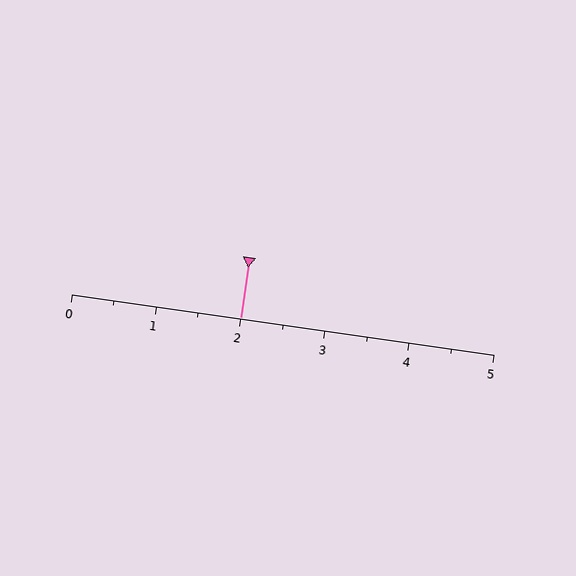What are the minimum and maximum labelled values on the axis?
The axis runs from 0 to 5.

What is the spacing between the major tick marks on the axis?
The major ticks are spaced 1 apart.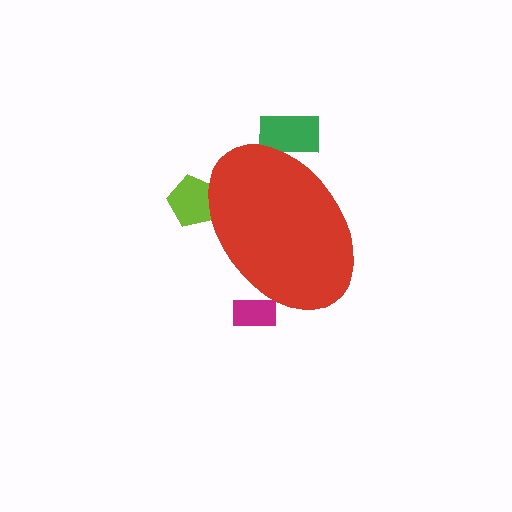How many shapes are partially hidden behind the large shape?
3 shapes are partially hidden.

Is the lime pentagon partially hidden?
Yes, the lime pentagon is partially hidden behind the red ellipse.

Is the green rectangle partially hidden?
Yes, the green rectangle is partially hidden behind the red ellipse.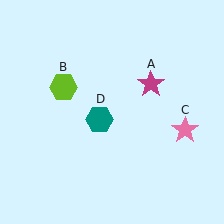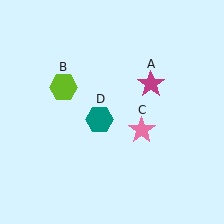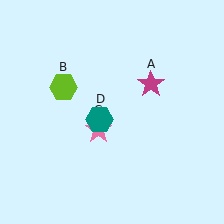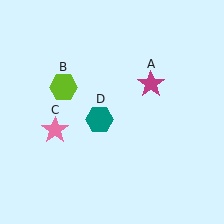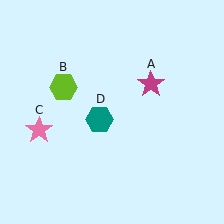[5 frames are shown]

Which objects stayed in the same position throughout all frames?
Magenta star (object A) and lime hexagon (object B) and teal hexagon (object D) remained stationary.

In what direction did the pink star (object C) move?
The pink star (object C) moved left.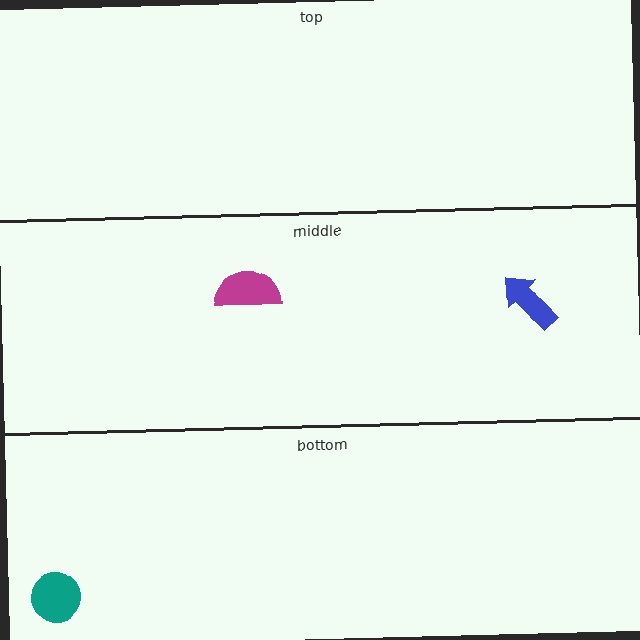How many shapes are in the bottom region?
1.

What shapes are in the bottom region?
The teal circle.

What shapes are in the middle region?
The blue arrow, the magenta semicircle.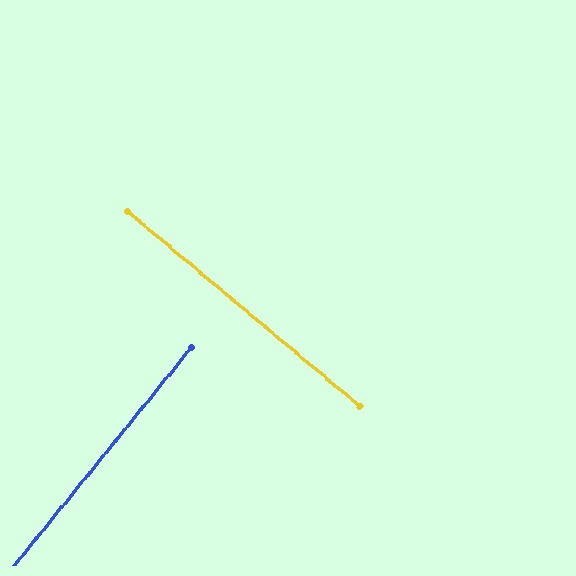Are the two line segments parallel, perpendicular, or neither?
Perpendicular — they meet at approximately 89°.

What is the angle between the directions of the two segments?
Approximately 89 degrees.